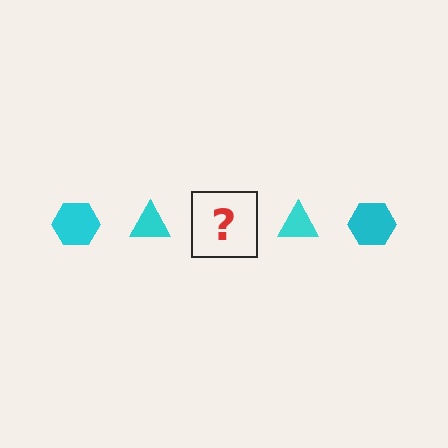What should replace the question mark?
The question mark should be replaced with a cyan hexagon.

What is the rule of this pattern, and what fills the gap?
The rule is that the pattern cycles through hexagon, triangle shapes in cyan. The gap should be filled with a cyan hexagon.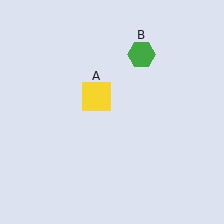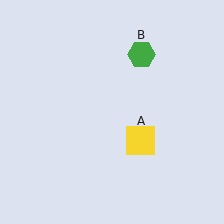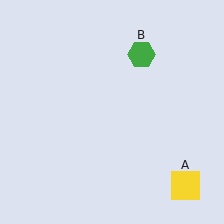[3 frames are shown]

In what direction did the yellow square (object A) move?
The yellow square (object A) moved down and to the right.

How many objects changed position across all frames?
1 object changed position: yellow square (object A).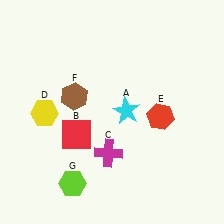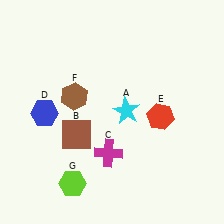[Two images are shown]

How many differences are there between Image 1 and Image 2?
There are 2 differences between the two images.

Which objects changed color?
B changed from red to brown. D changed from yellow to blue.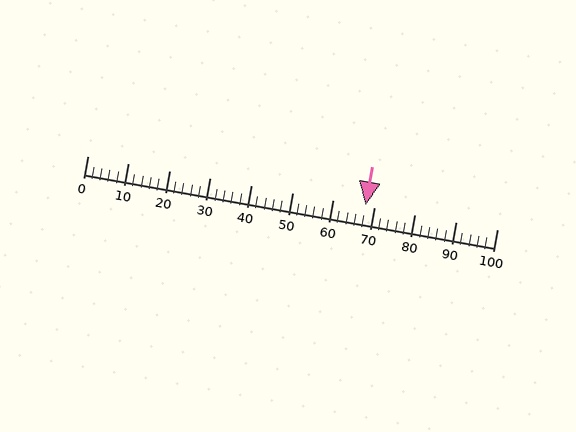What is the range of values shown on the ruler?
The ruler shows values from 0 to 100.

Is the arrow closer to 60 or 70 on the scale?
The arrow is closer to 70.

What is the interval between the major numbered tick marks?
The major tick marks are spaced 10 units apart.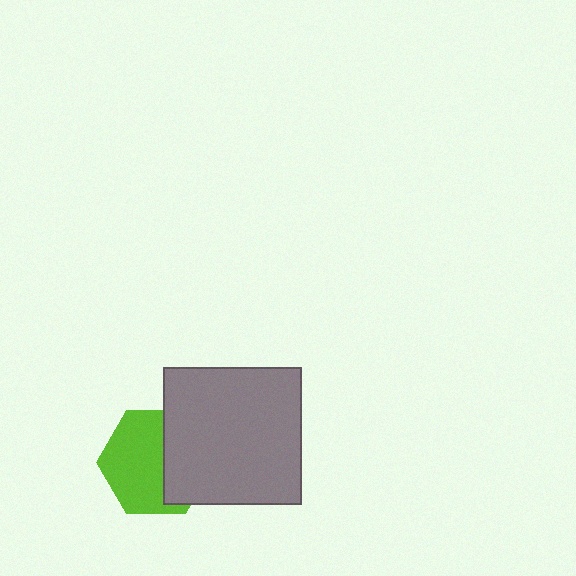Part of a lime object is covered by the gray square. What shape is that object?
It is a hexagon.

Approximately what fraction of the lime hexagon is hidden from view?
Roughly 39% of the lime hexagon is hidden behind the gray square.